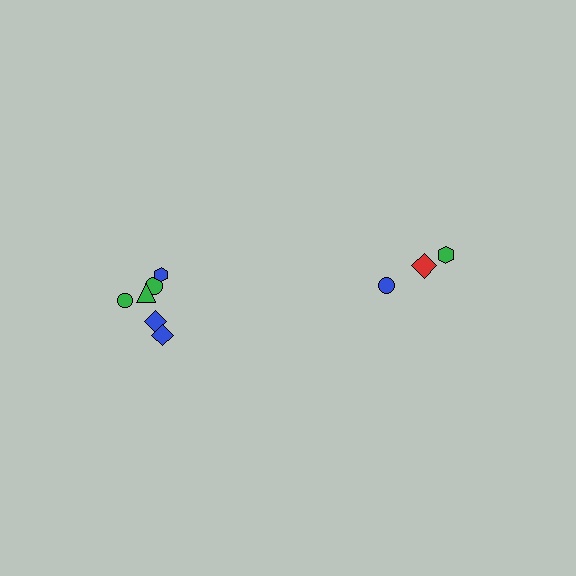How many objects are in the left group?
There are 6 objects.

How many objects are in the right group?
There are 3 objects.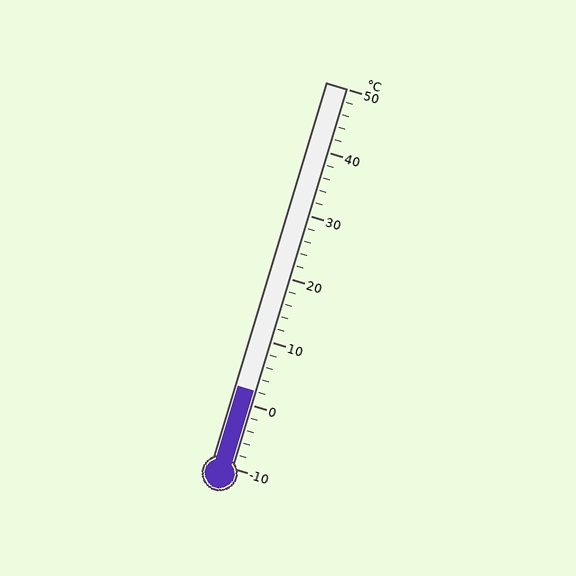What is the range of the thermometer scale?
The thermometer scale ranges from -10°C to 50°C.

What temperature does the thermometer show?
The thermometer shows approximately 2°C.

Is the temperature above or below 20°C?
The temperature is below 20°C.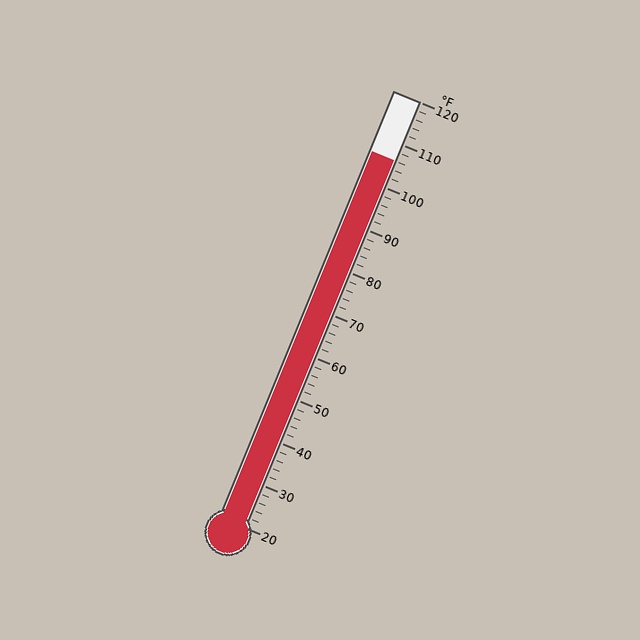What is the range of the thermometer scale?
The thermometer scale ranges from 20°F to 120°F.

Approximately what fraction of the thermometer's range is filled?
The thermometer is filled to approximately 85% of its range.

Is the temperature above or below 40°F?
The temperature is above 40°F.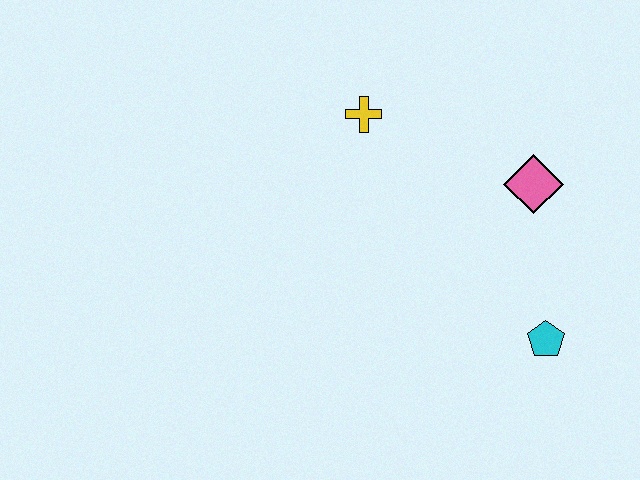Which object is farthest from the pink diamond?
The yellow cross is farthest from the pink diamond.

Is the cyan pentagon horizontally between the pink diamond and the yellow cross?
No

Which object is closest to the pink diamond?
The cyan pentagon is closest to the pink diamond.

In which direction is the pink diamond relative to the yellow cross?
The pink diamond is to the right of the yellow cross.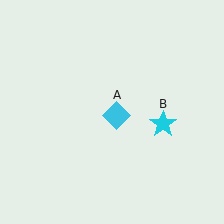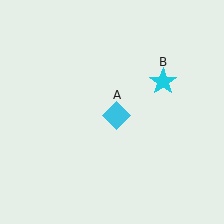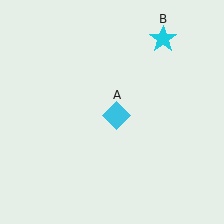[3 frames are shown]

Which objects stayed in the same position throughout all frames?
Cyan diamond (object A) remained stationary.